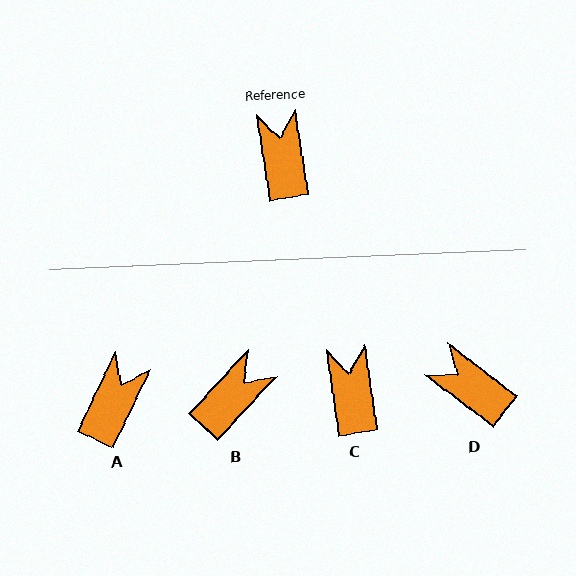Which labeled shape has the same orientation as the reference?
C.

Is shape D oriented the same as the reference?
No, it is off by about 44 degrees.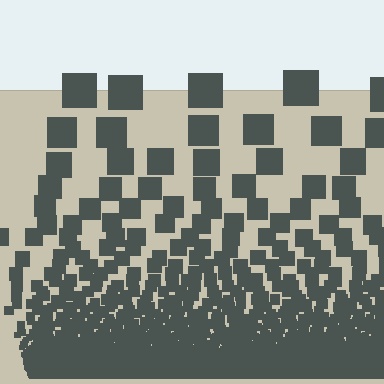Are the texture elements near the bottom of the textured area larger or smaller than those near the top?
Smaller. The gradient is inverted — elements near the bottom are smaller and denser.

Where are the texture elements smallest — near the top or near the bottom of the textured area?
Near the bottom.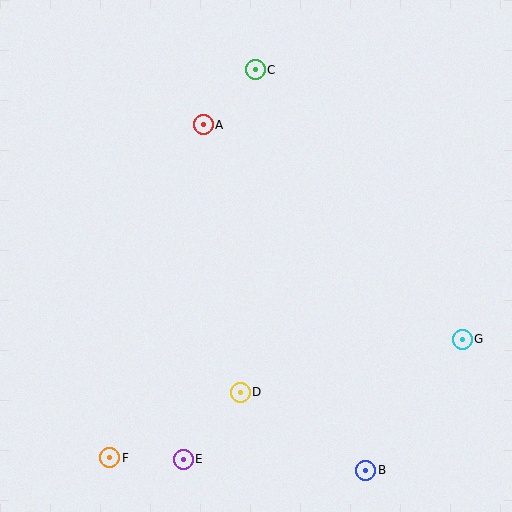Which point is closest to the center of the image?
Point D at (240, 392) is closest to the center.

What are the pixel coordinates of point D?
Point D is at (240, 392).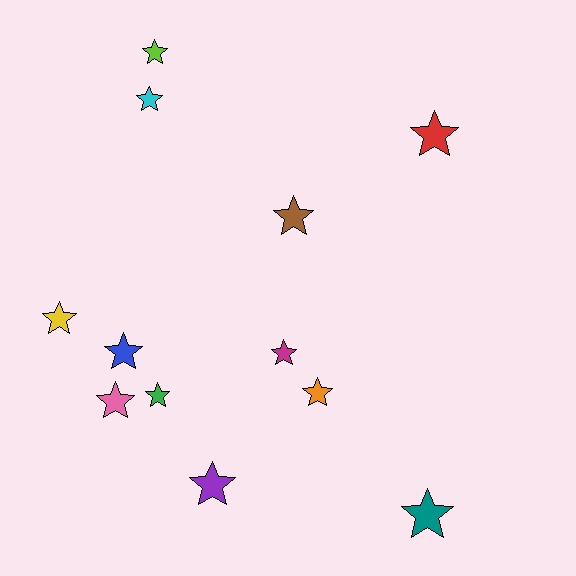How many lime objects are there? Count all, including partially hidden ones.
There is 1 lime object.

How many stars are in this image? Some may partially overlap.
There are 12 stars.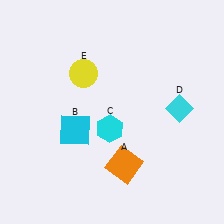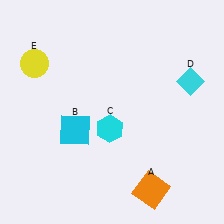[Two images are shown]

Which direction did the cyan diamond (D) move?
The cyan diamond (D) moved up.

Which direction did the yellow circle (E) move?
The yellow circle (E) moved left.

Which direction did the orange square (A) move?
The orange square (A) moved right.